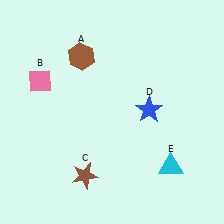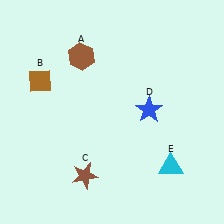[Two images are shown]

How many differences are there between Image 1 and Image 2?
There is 1 difference between the two images.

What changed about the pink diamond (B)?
In Image 1, B is pink. In Image 2, it changed to brown.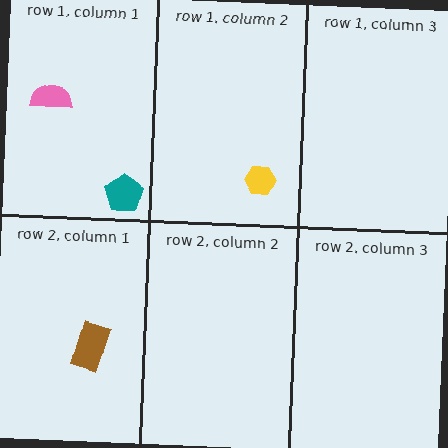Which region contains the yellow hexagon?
The row 1, column 2 region.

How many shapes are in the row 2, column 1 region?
1.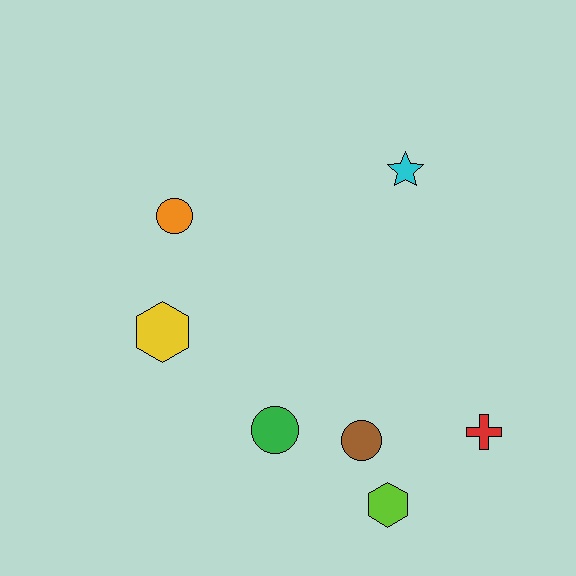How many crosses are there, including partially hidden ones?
There is 1 cross.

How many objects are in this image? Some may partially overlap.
There are 7 objects.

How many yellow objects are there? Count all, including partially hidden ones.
There is 1 yellow object.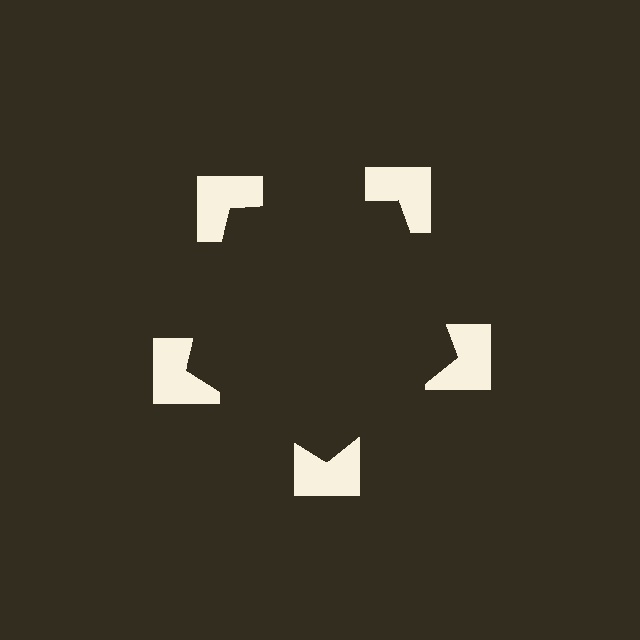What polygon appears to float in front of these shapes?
An illusory pentagon — its edges are inferred from the aligned wedge cuts in the notched squares, not physically drawn.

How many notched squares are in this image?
There are 5 — one at each vertex of the illusory pentagon.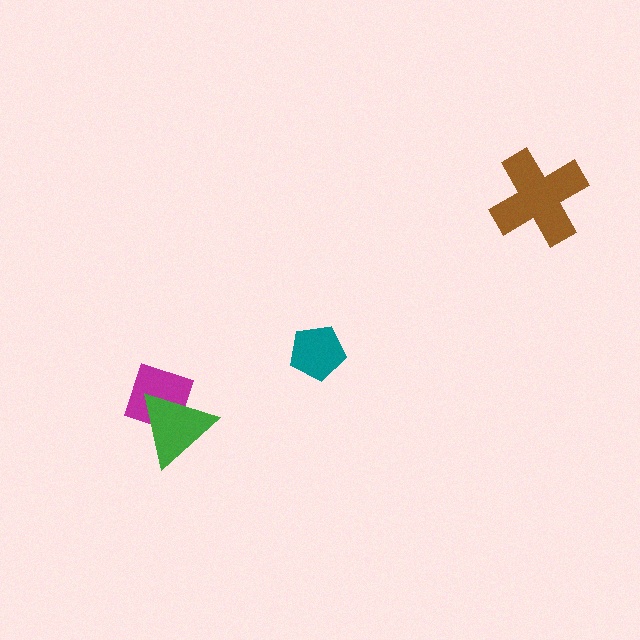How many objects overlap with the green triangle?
1 object overlaps with the green triangle.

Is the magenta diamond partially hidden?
Yes, it is partially covered by another shape.